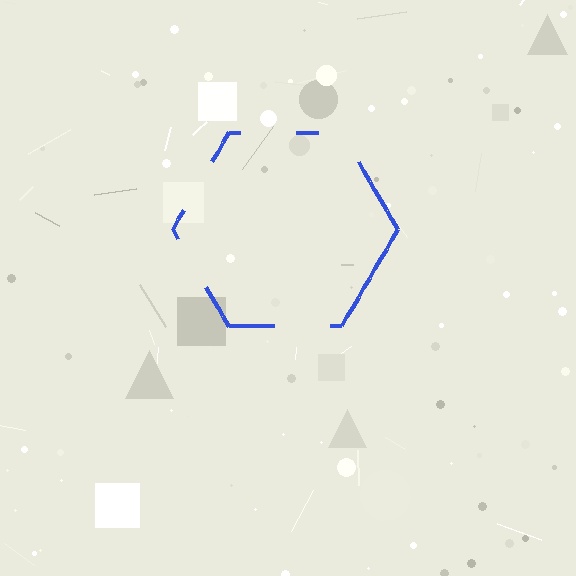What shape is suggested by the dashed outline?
The dashed outline suggests a hexagon.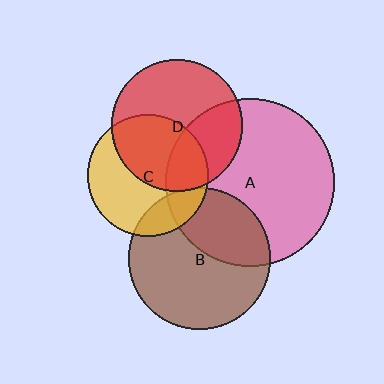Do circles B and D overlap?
Yes.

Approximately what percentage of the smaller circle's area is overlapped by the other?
Approximately 5%.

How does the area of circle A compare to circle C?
Approximately 1.9 times.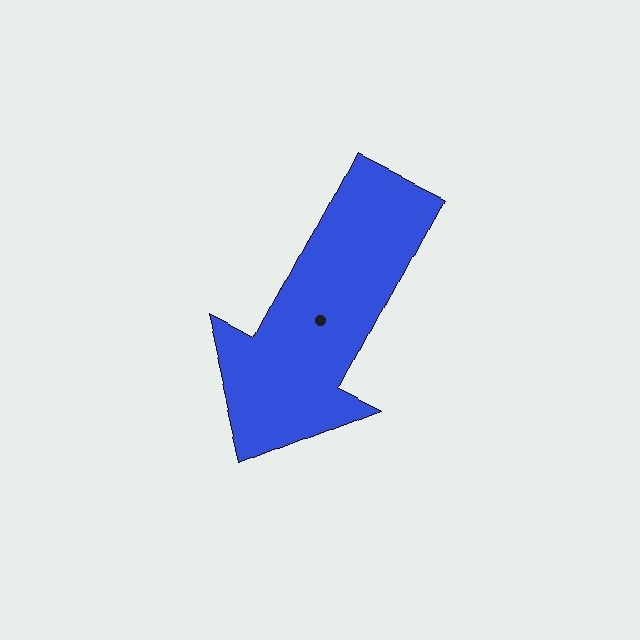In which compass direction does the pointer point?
Southwest.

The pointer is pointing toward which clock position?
Roughly 7 o'clock.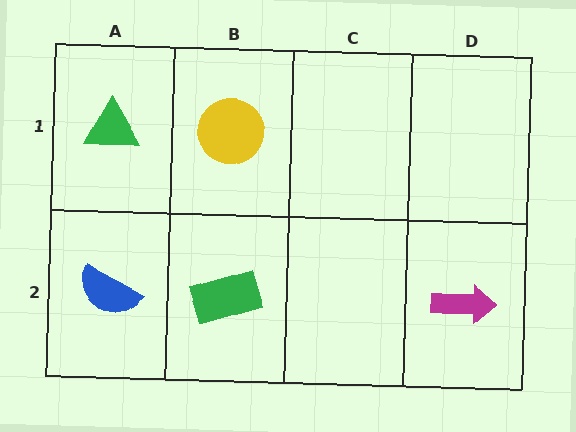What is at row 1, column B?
A yellow circle.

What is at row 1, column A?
A green triangle.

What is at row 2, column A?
A blue semicircle.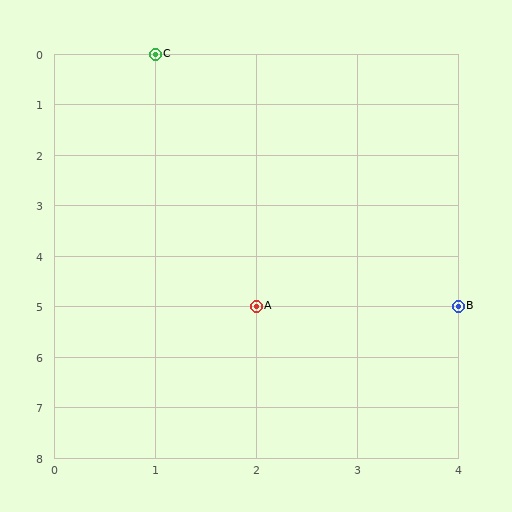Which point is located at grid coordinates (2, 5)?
Point A is at (2, 5).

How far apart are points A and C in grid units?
Points A and C are 1 column and 5 rows apart (about 5.1 grid units diagonally).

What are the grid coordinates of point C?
Point C is at grid coordinates (1, 0).